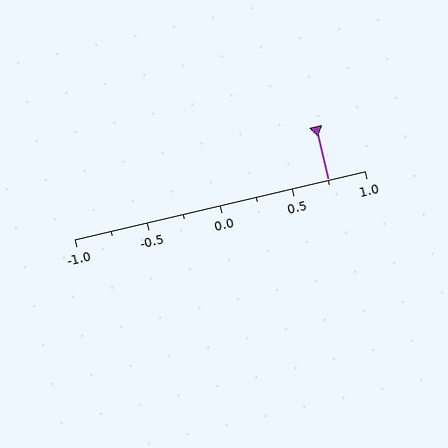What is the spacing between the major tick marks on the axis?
The major ticks are spaced 0.5 apart.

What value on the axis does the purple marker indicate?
The marker indicates approximately 0.75.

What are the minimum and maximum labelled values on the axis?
The axis runs from -1.0 to 1.0.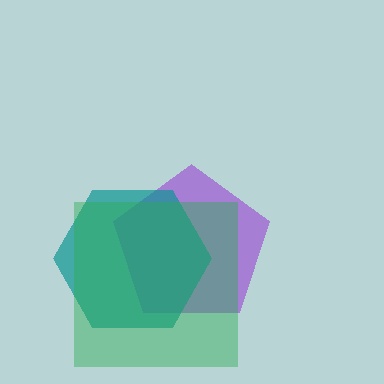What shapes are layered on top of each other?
The layered shapes are: a purple pentagon, a teal hexagon, a green square.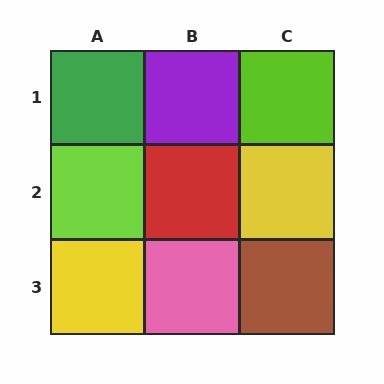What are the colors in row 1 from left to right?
Green, purple, lime.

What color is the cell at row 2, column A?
Lime.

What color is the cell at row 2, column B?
Red.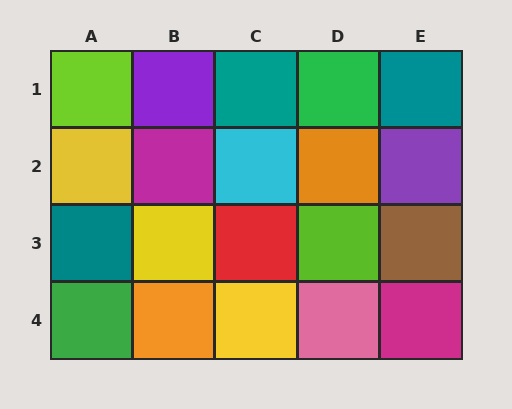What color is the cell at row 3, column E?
Brown.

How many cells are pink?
1 cell is pink.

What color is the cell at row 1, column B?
Purple.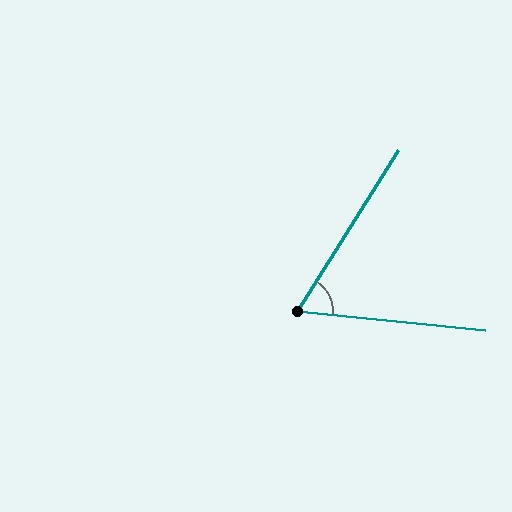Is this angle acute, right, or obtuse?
It is acute.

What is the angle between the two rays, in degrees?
Approximately 64 degrees.